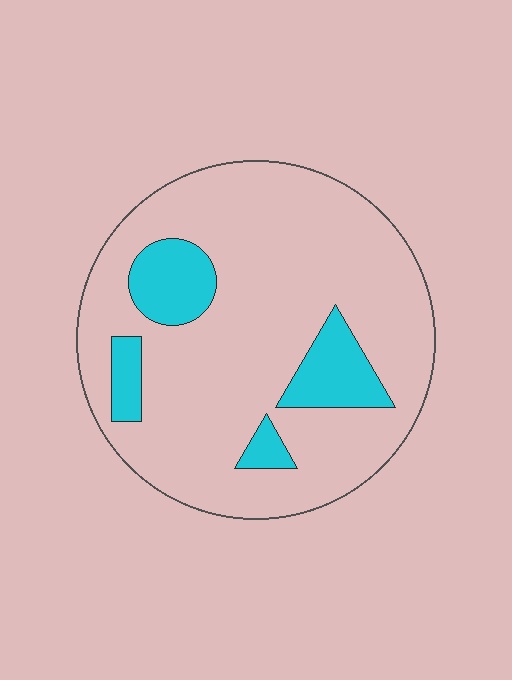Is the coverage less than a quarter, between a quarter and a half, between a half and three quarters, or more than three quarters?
Less than a quarter.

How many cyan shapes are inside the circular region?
4.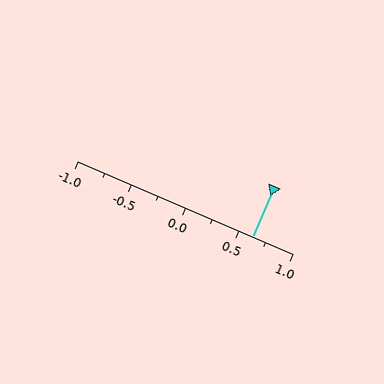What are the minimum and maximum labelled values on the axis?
The axis runs from -1.0 to 1.0.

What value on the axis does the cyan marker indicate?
The marker indicates approximately 0.62.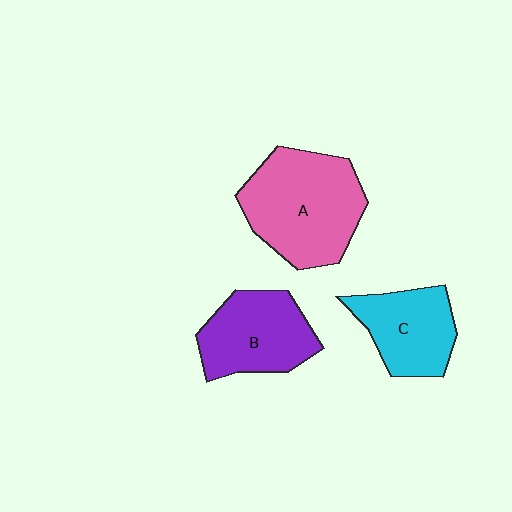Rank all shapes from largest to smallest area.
From largest to smallest: A (pink), B (purple), C (cyan).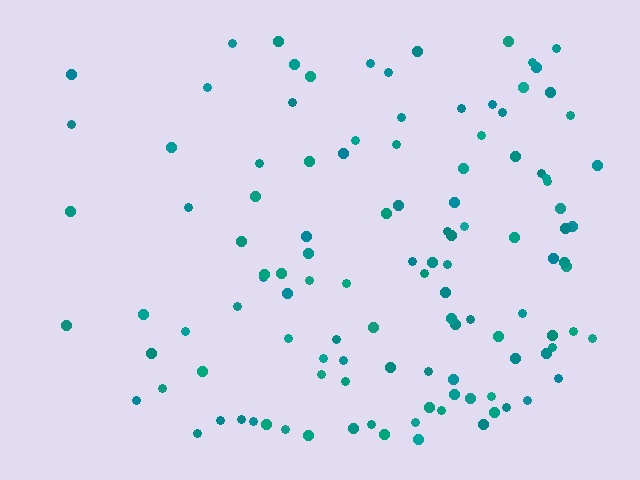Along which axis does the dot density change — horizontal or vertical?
Horizontal.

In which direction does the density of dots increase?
From left to right, with the right side densest.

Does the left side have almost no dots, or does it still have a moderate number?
Still a moderate number, just noticeably fewer than the right.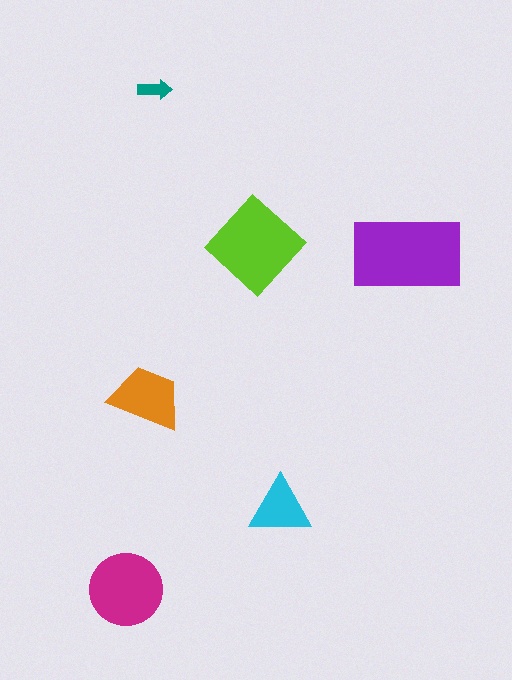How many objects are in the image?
There are 6 objects in the image.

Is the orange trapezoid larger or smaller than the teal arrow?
Larger.